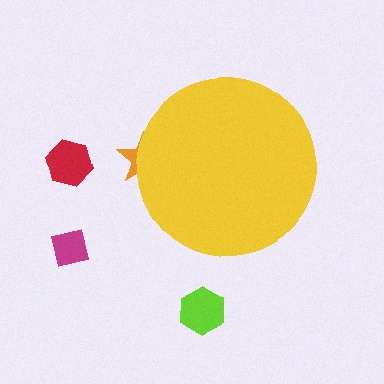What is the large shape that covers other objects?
A yellow circle.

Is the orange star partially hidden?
Yes, the orange star is partially hidden behind the yellow circle.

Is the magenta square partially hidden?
No, the magenta square is fully visible.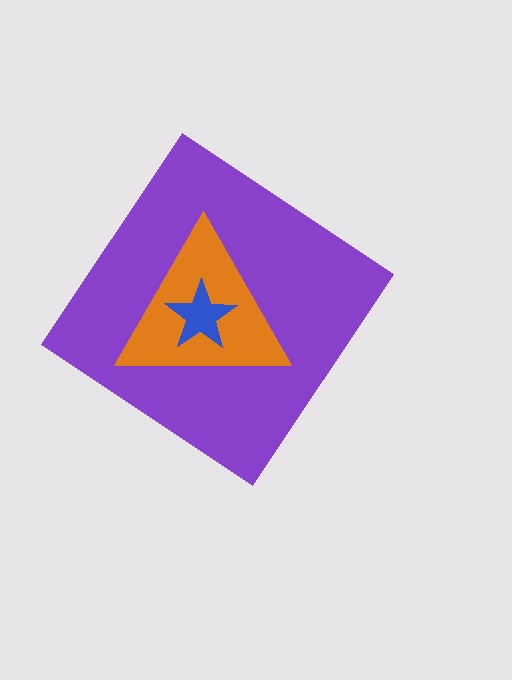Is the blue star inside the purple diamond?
Yes.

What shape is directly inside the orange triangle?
The blue star.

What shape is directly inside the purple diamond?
The orange triangle.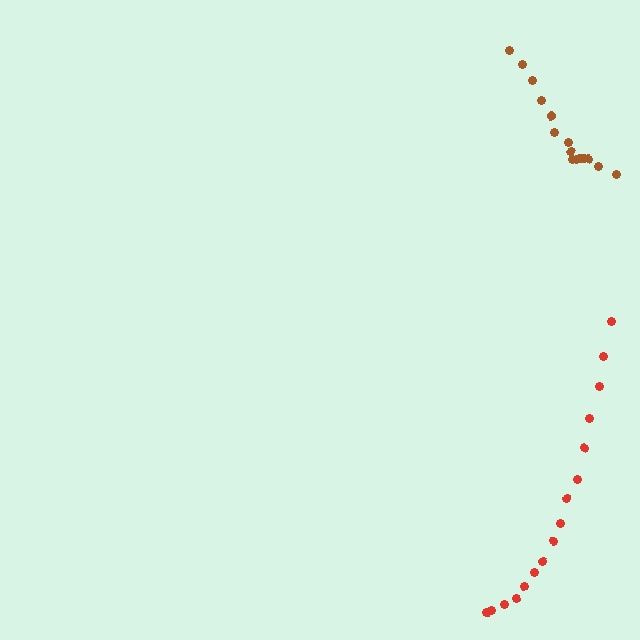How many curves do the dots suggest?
There are 2 distinct paths.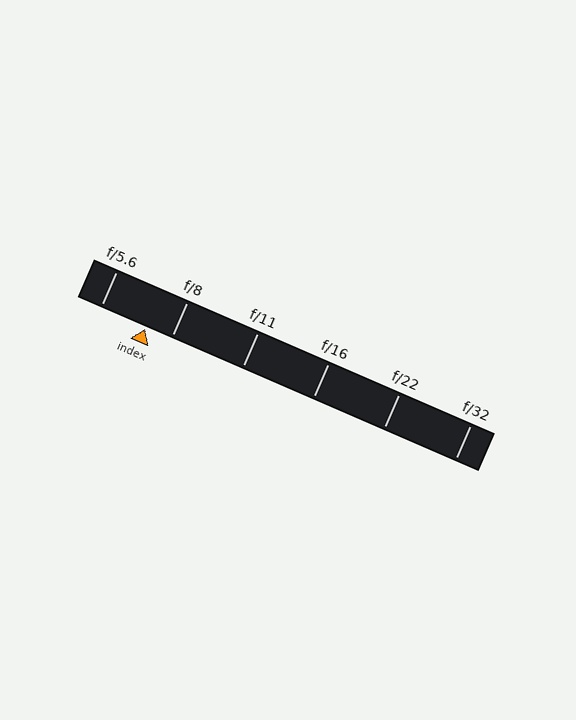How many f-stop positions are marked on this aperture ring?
There are 6 f-stop positions marked.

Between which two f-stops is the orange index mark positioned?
The index mark is between f/5.6 and f/8.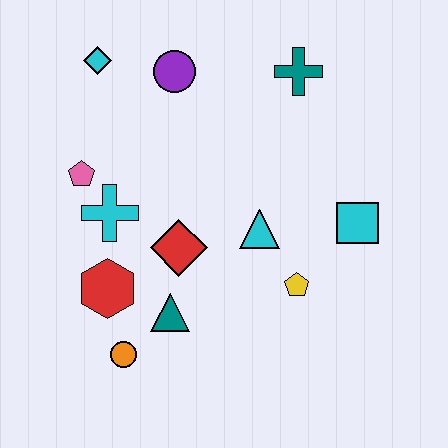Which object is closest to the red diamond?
The teal triangle is closest to the red diamond.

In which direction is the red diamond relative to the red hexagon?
The red diamond is to the right of the red hexagon.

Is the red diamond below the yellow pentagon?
No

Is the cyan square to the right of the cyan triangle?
Yes